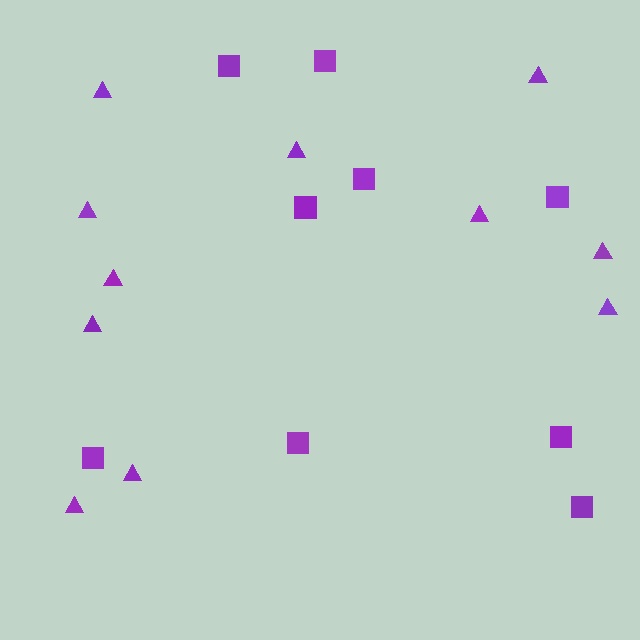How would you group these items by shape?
There are 2 groups: one group of squares (9) and one group of triangles (11).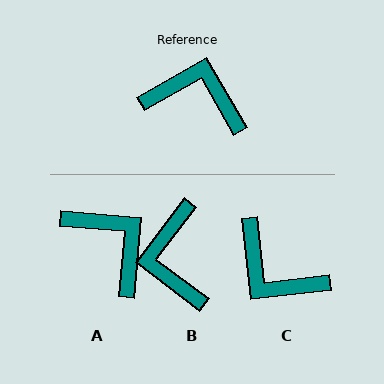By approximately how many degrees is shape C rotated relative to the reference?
Approximately 156 degrees counter-clockwise.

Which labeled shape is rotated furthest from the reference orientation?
C, about 156 degrees away.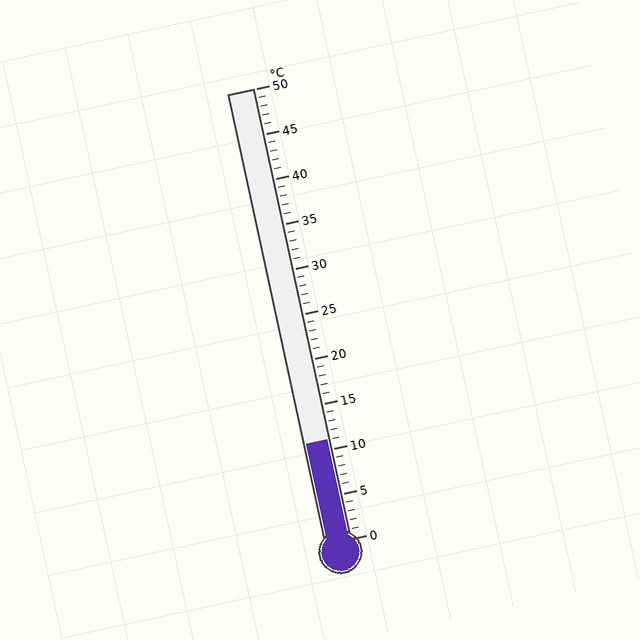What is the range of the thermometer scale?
The thermometer scale ranges from 0°C to 50°C.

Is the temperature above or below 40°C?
The temperature is below 40°C.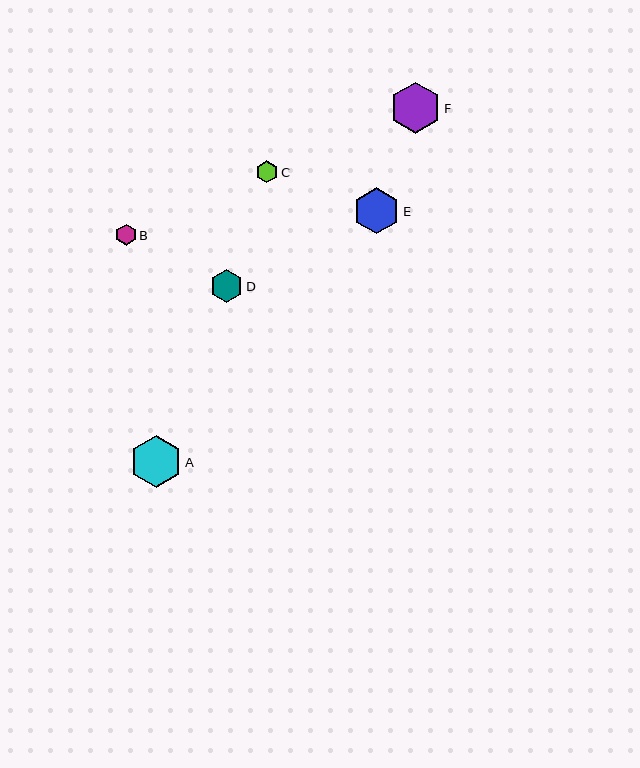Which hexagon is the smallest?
Hexagon B is the smallest with a size of approximately 21 pixels.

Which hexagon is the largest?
Hexagon A is the largest with a size of approximately 52 pixels.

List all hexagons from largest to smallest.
From largest to smallest: A, F, E, D, C, B.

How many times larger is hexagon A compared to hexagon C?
Hexagon A is approximately 2.4 times the size of hexagon C.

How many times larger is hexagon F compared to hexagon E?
Hexagon F is approximately 1.1 times the size of hexagon E.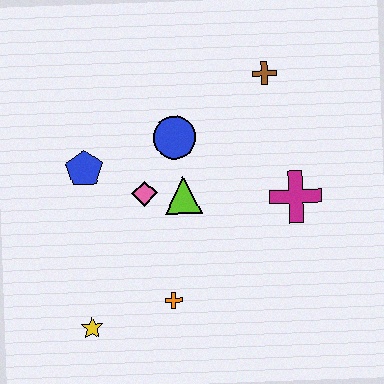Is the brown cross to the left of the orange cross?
No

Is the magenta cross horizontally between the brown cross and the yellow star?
No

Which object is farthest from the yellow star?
The brown cross is farthest from the yellow star.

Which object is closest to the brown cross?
The blue circle is closest to the brown cross.